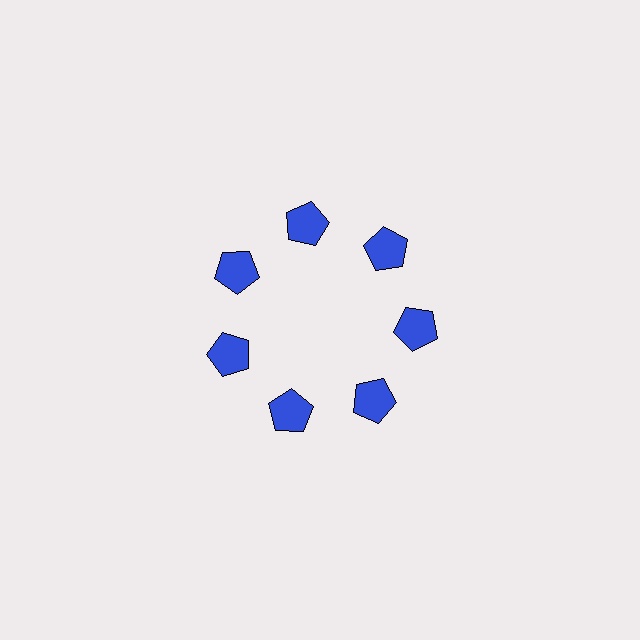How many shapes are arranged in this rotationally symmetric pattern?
There are 7 shapes, arranged in 7 groups of 1.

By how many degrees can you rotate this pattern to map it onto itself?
The pattern maps onto itself every 51 degrees of rotation.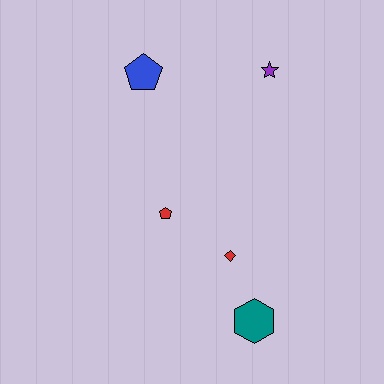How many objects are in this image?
There are 5 objects.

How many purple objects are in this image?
There is 1 purple object.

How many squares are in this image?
There are no squares.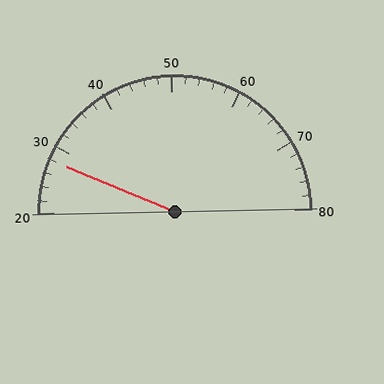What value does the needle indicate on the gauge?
The needle indicates approximately 28.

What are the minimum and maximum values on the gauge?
The gauge ranges from 20 to 80.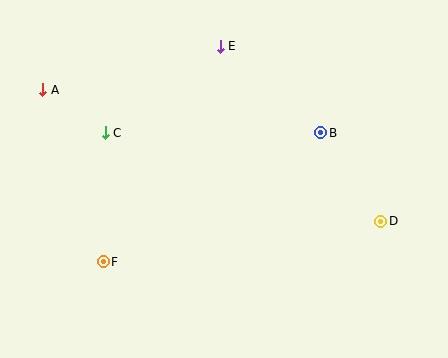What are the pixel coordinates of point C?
Point C is at (105, 133).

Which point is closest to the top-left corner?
Point A is closest to the top-left corner.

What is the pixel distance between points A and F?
The distance between A and F is 182 pixels.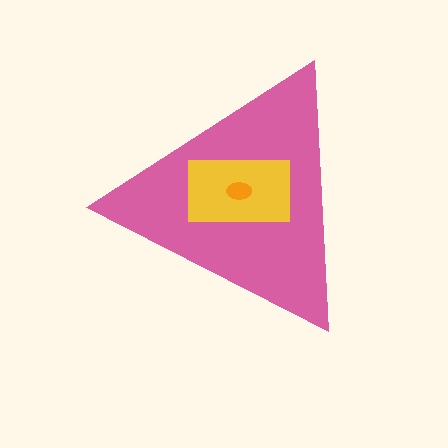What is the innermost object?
The orange ellipse.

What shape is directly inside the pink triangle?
The yellow rectangle.